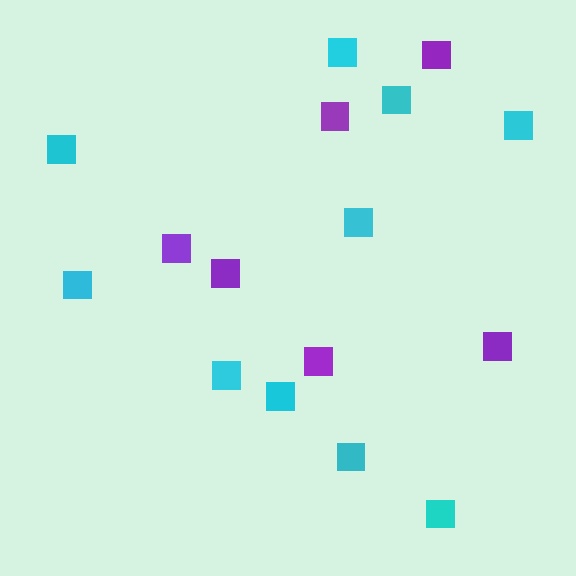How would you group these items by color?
There are 2 groups: one group of cyan squares (10) and one group of purple squares (6).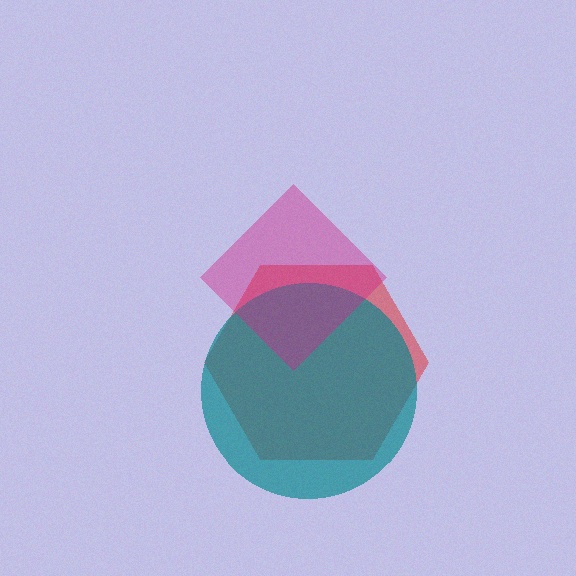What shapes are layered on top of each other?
The layered shapes are: a red hexagon, a teal circle, a magenta diamond.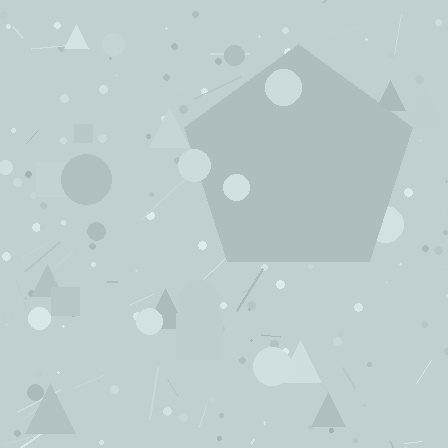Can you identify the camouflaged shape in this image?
The camouflaged shape is a pentagon.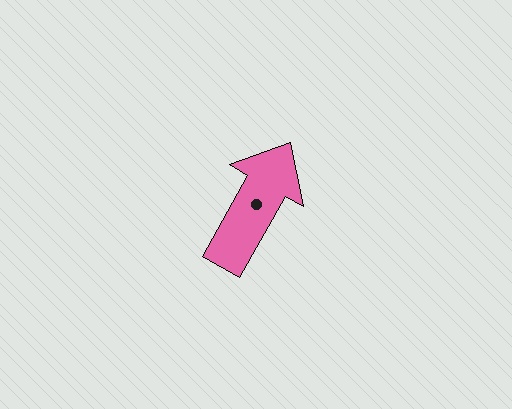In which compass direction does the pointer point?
Northeast.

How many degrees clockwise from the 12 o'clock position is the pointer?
Approximately 29 degrees.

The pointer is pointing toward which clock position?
Roughly 1 o'clock.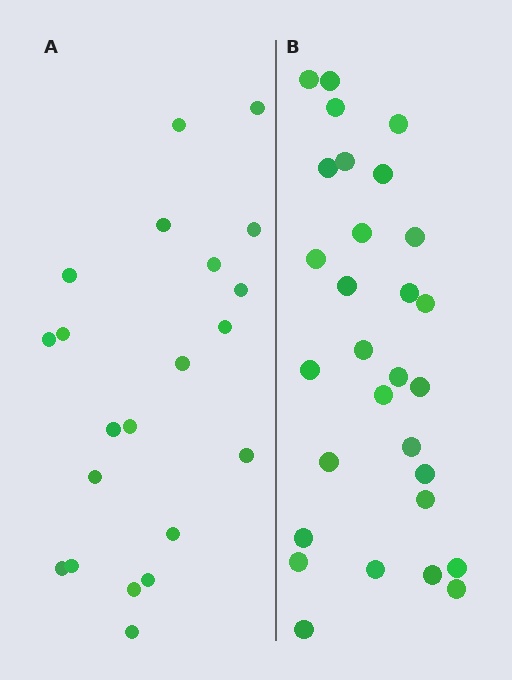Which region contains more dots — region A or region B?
Region B (the right region) has more dots.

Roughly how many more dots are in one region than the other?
Region B has roughly 8 or so more dots than region A.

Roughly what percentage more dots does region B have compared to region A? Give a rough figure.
About 40% more.